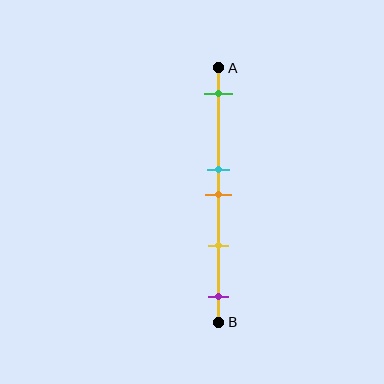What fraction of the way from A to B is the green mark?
The green mark is approximately 10% (0.1) of the way from A to B.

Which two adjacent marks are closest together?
The cyan and orange marks are the closest adjacent pair.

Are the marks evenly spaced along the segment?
No, the marks are not evenly spaced.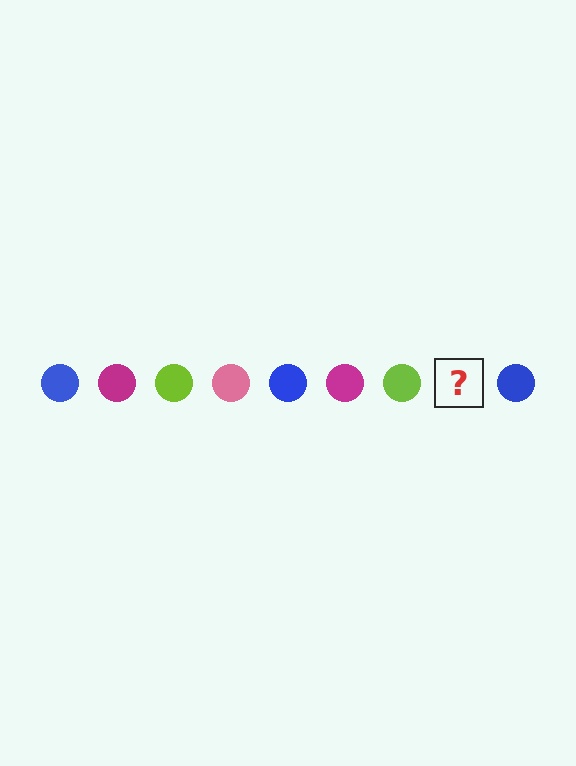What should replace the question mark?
The question mark should be replaced with a pink circle.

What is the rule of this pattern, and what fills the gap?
The rule is that the pattern cycles through blue, magenta, lime, pink circles. The gap should be filled with a pink circle.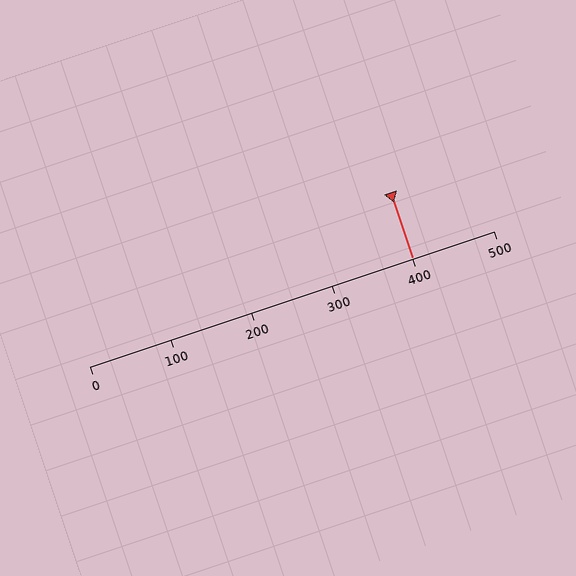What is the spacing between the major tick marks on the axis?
The major ticks are spaced 100 apart.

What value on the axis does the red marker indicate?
The marker indicates approximately 400.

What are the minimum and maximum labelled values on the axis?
The axis runs from 0 to 500.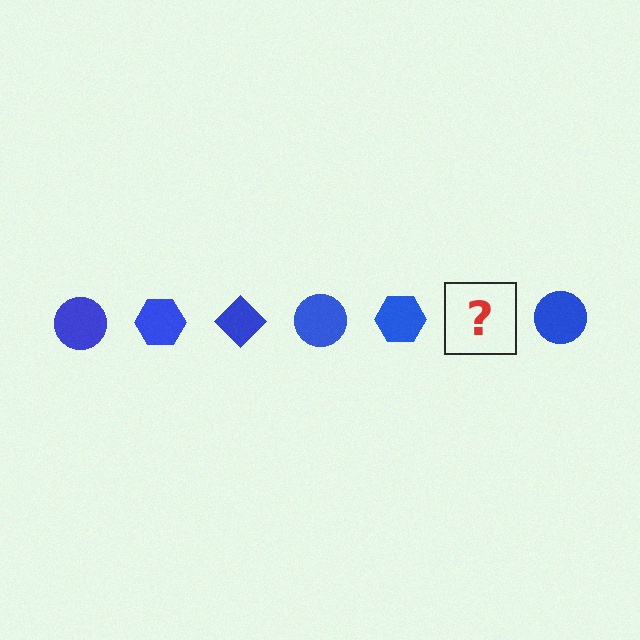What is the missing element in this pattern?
The missing element is a blue diamond.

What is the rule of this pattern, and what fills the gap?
The rule is that the pattern cycles through circle, hexagon, diamond shapes in blue. The gap should be filled with a blue diamond.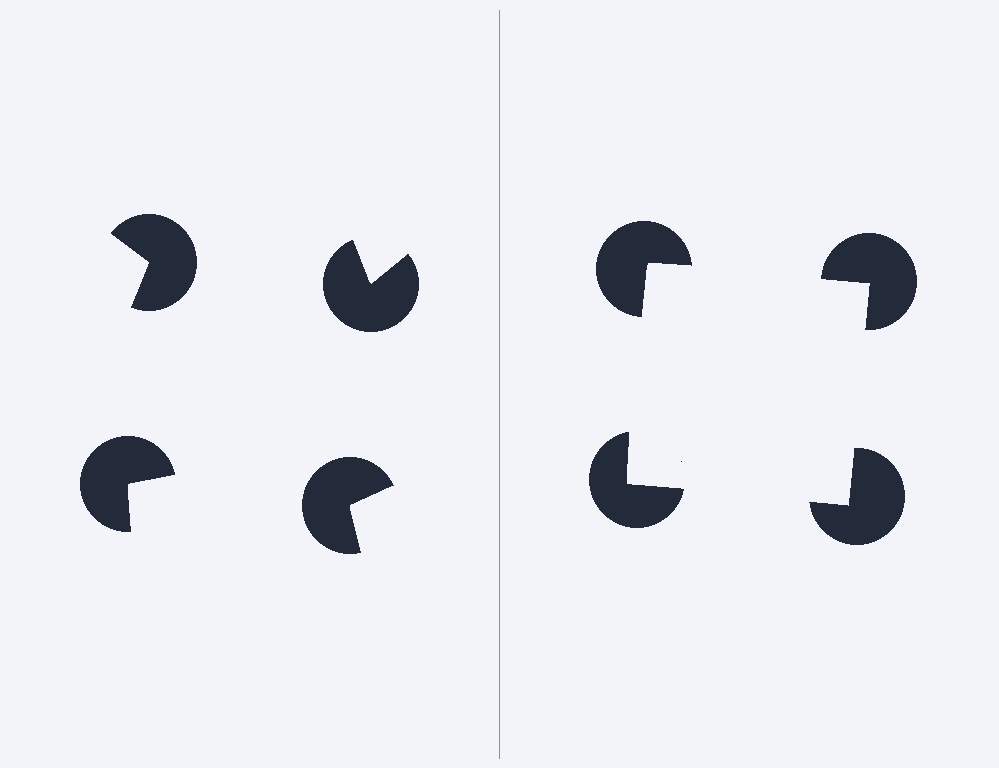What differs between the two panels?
The pac-man discs are positioned identically on both sides; only the wedge orientations differ. On the right they align to a square; on the left they are misaligned.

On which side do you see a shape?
An illusory square appears on the right side. On the left side the wedge cuts are rotated, so no coherent shape forms.